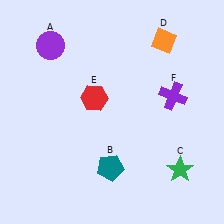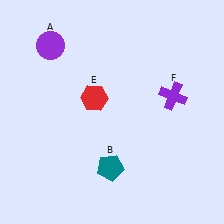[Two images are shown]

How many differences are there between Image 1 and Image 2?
There are 2 differences between the two images.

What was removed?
The green star (C), the orange diamond (D) were removed in Image 2.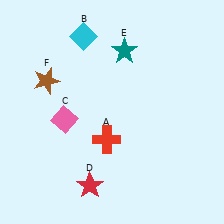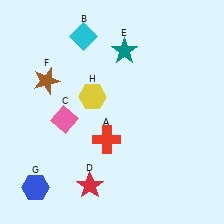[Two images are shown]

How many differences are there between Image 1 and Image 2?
There are 2 differences between the two images.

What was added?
A blue hexagon (G), a yellow hexagon (H) were added in Image 2.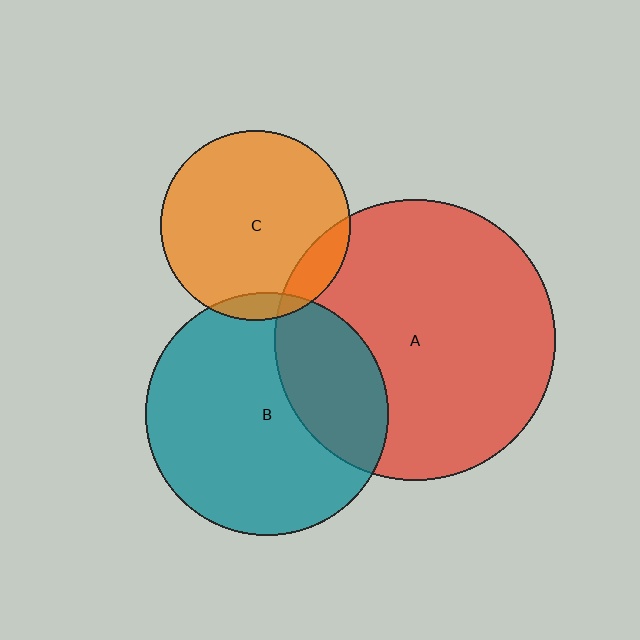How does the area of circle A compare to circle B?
Approximately 1.3 times.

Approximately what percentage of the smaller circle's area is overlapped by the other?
Approximately 10%.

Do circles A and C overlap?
Yes.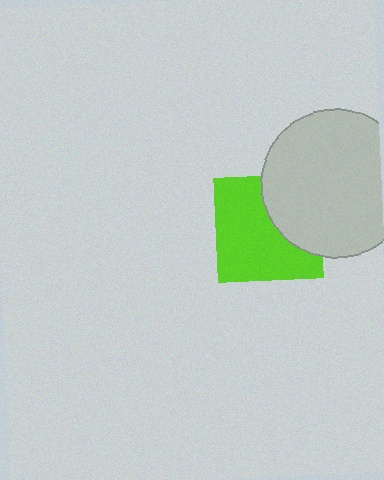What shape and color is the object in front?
The object in front is a light gray circle.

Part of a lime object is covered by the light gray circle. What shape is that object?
It is a square.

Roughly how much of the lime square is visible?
Most of it is visible (roughly 66%).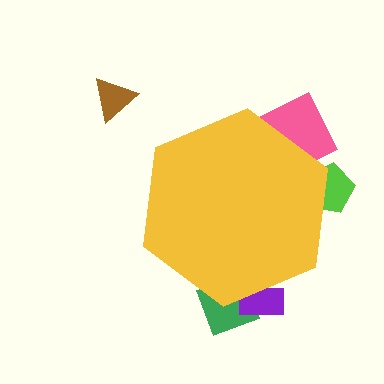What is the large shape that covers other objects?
A yellow hexagon.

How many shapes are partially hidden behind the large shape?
4 shapes are partially hidden.